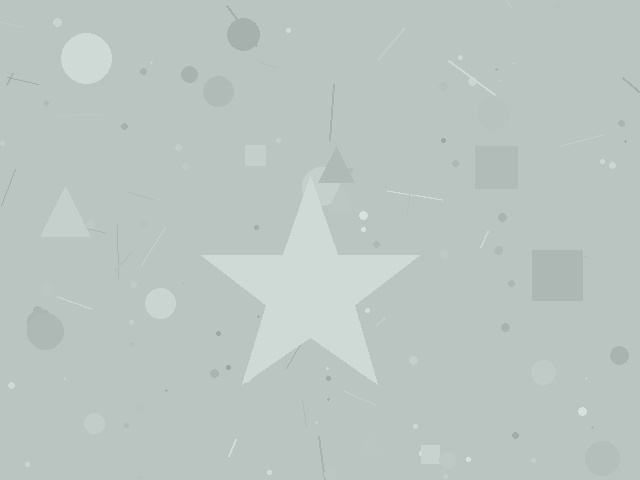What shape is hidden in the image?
A star is hidden in the image.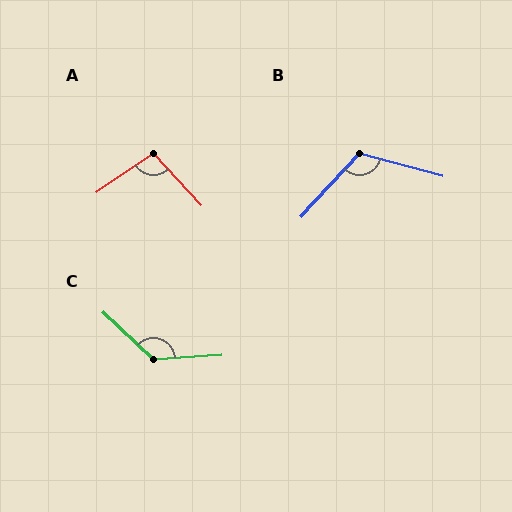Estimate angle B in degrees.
Approximately 118 degrees.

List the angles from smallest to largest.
A (98°), B (118°), C (133°).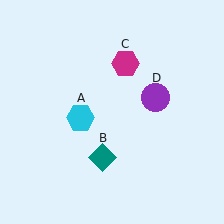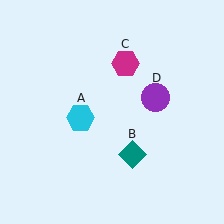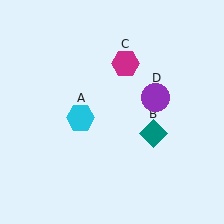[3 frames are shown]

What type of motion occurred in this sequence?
The teal diamond (object B) rotated counterclockwise around the center of the scene.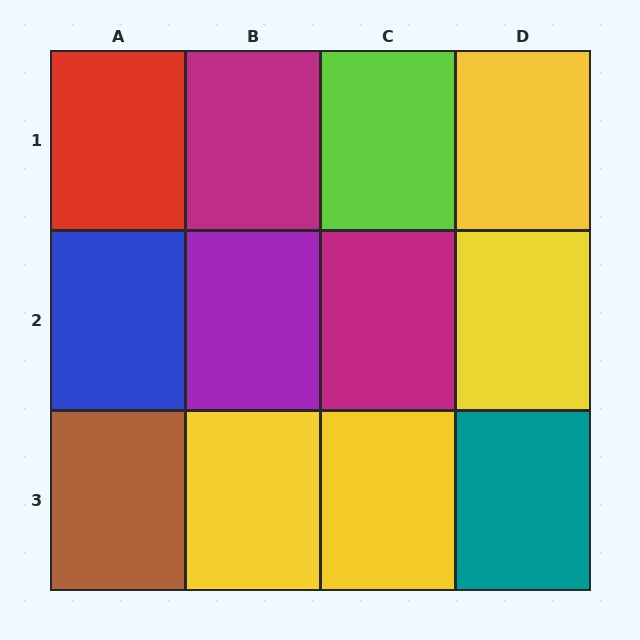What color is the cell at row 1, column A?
Red.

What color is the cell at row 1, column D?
Yellow.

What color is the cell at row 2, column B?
Purple.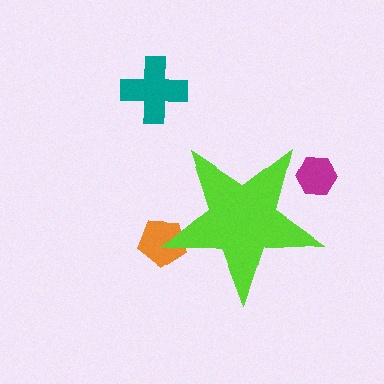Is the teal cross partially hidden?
No, the teal cross is fully visible.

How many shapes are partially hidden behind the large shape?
2 shapes are partially hidden.